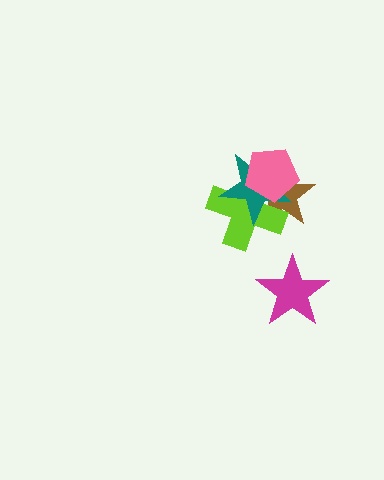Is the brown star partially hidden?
Yes, it is partially covered by another shape.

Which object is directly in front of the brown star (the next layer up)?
The lime cross is directly in front of the brown star.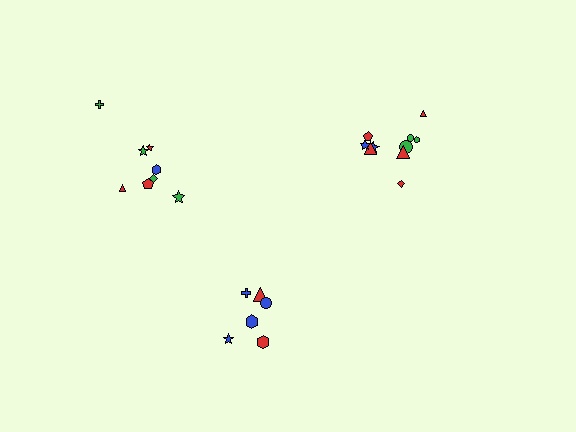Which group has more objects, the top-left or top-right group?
The top-right group.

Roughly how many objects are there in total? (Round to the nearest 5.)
Roughly 25 objects in total.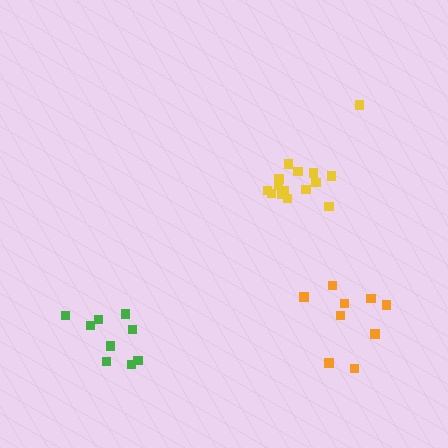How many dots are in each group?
Group 1: 9 dots, Group 2: 15 dots, Group 3: 9 dots (33 total).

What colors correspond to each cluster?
The clusters are colored: green, yellow, orange.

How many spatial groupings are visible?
There are 3 spatial groupings.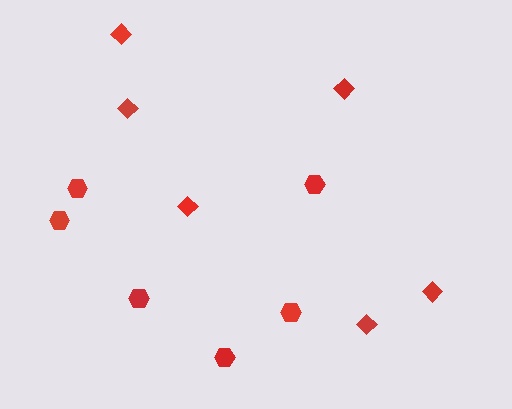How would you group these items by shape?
There are 2 groups: one group of hexagons (6) and one group of diamonds (6).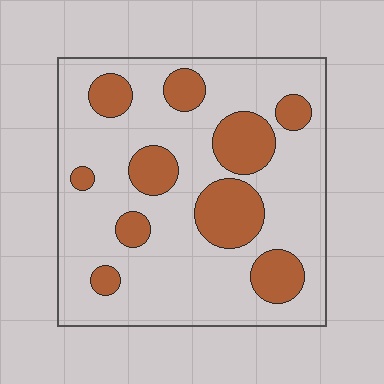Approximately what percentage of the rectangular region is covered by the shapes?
Approximately 25%.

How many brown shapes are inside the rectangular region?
10.